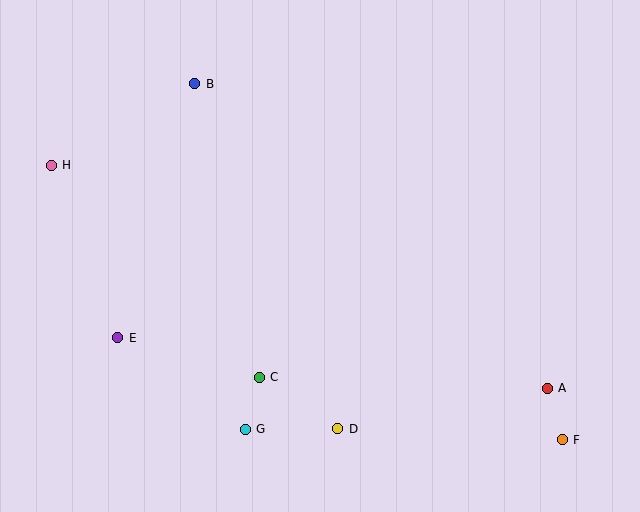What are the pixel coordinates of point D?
Point D is at (338, 429).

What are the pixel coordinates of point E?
Point E is at (118, 338).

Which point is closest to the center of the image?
Point C at (259, 377) is closest to the center.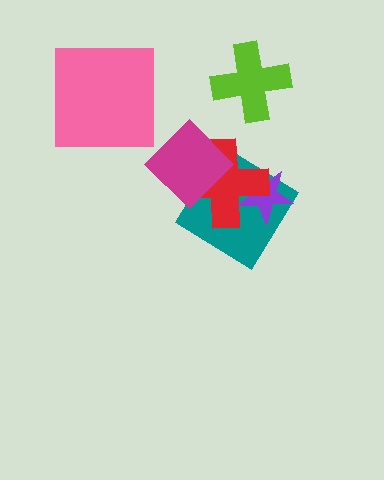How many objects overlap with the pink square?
0 objects overlap with the pink square.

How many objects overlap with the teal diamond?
3 objects overlap with the teal diamond.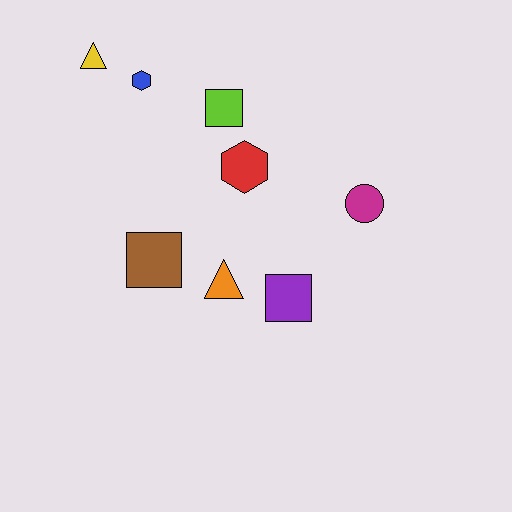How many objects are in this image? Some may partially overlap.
There are 8 objects.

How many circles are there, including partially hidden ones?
There is 1 circle.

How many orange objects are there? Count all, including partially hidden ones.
There is 1 orange object.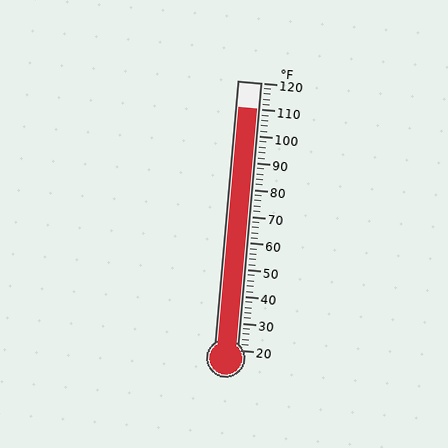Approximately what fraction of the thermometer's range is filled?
The thermometer is filled to approximately 90% of its range.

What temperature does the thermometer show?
The thermometer shows approximately 110°F.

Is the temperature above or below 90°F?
The temperature is above 90°F.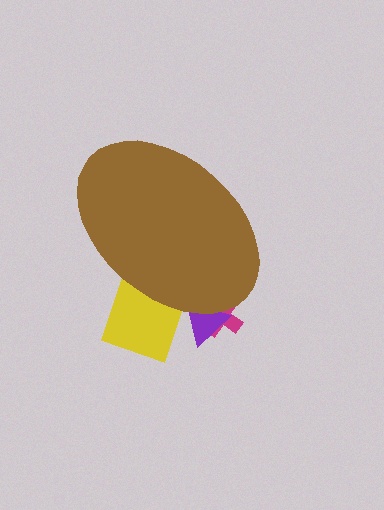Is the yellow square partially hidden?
Yes, the yellow square is partially hidden behind the brown ellipse.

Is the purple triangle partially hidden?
Yes, the purple triangle is partially hidden behind the brown ellipse.